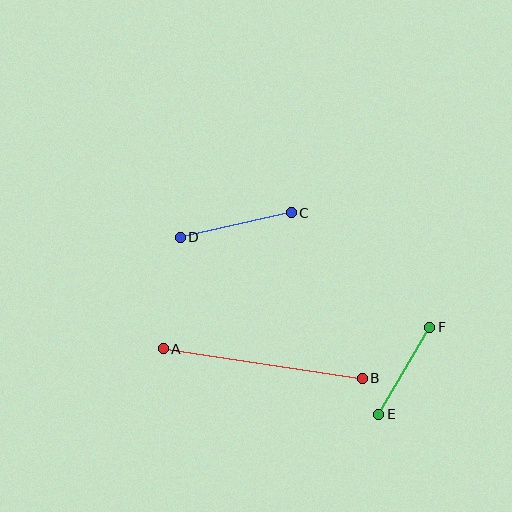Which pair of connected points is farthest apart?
Points A and B are farthest apart.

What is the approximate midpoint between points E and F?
The midpoint is at approximately (404, 371) pixels.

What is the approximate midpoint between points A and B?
The midpoint is at approximately (263, 364) pixels.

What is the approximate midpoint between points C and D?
The midpoint is at approximately (236, 225) pixels.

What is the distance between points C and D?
The distance is approximately 114 pixels.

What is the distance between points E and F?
The distance is approximately 101 pixels.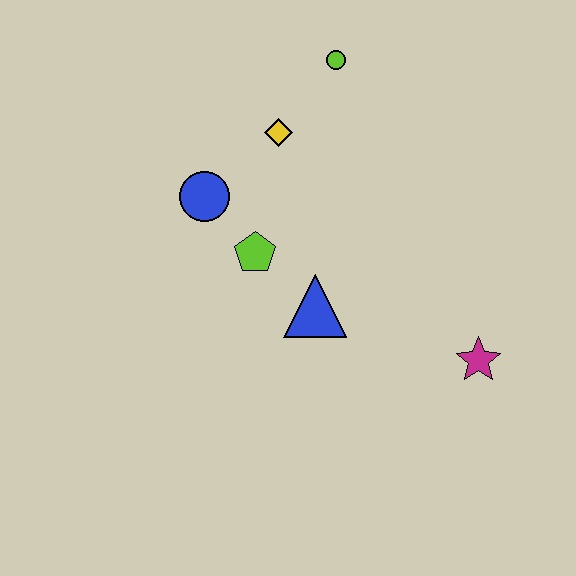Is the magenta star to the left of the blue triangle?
No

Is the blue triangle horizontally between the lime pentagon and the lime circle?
Yes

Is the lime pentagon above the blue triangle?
Yes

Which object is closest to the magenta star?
The blue triangle is closest to the magenta star.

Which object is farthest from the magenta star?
The lime circle is farthest from the magenta star.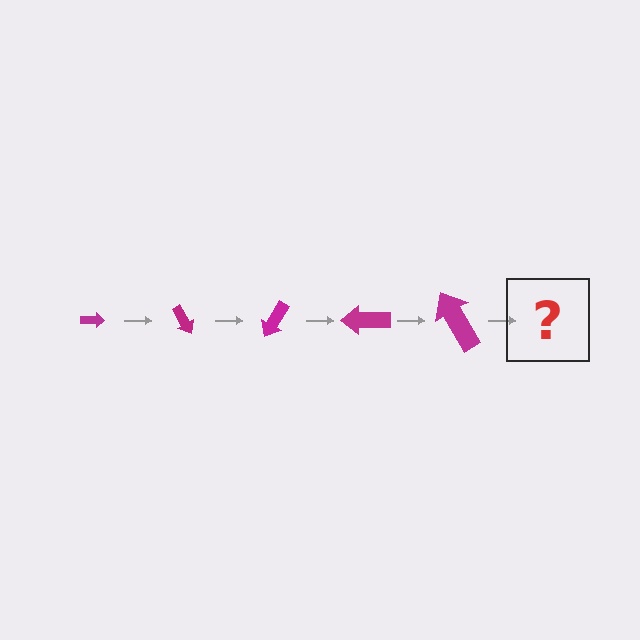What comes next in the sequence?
The next element should be an arrow, larger than the previous one and rotated 300 degrees from the start.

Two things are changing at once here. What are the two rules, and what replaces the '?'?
The two rules are that the arrow grows larger each step and it rotates 60 degrees each step. The '?' should be an arrow, larger than the previous one and rotated 300 degrees from the start.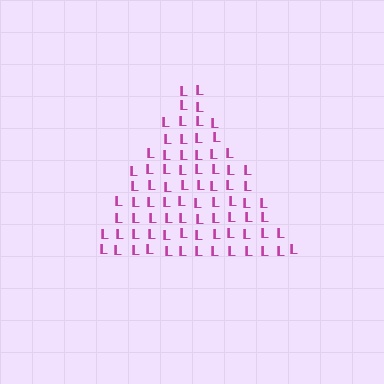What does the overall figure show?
The overall figure shows a triangle.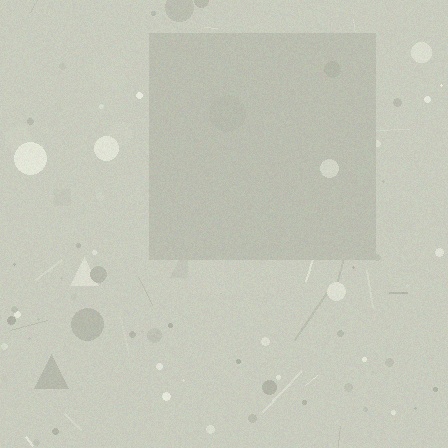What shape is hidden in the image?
A square is hidden in the image.